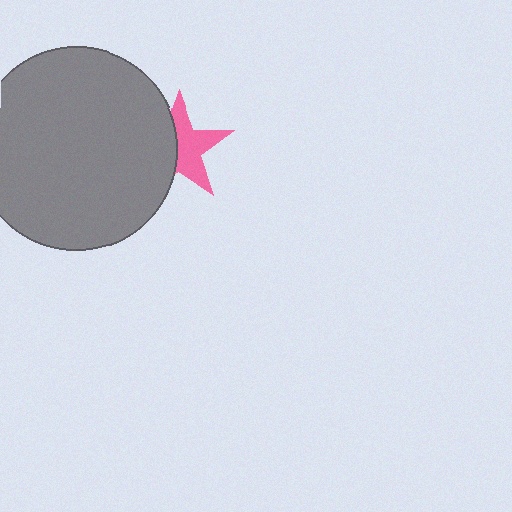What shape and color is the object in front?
The object in front is a gray circle.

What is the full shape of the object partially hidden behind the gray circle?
The partially hidden object is a pink star.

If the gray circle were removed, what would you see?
You would see the complete pink star.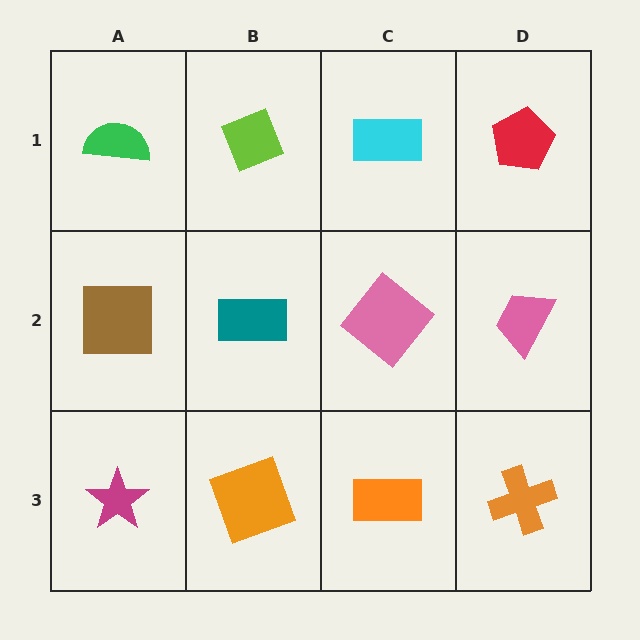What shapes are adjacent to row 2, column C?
A cyan rectangle (row 1, column C), an orange rectangle (row 3, column C), a teal rectangle (row 2, column B), a pink trapezoid (row 2, column D).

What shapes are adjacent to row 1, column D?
A pink trapezoid (row 2, column D), a cyan rectangle (row 1, column C).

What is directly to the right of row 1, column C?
A red pentagon.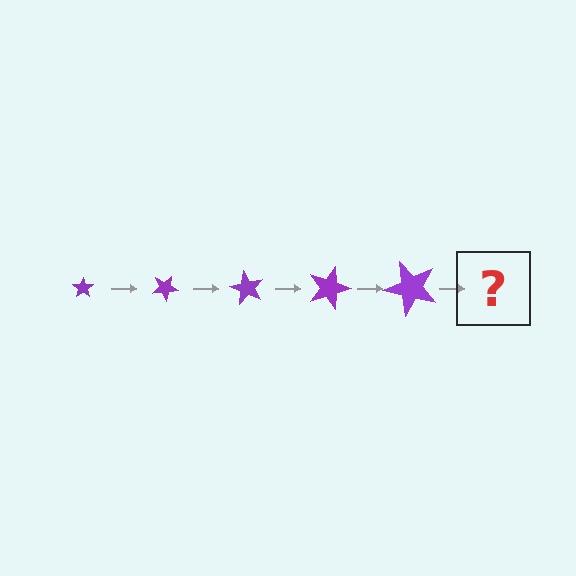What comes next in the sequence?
The next element should be a star, larger than the previous one and rotated 150 degrees from the start.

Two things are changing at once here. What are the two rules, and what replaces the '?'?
The two rules are that the star grows larger each step and it rotates 30 degrees each step. The '?' should be a star, larger than the previous one and rotated 150 degrees from the start.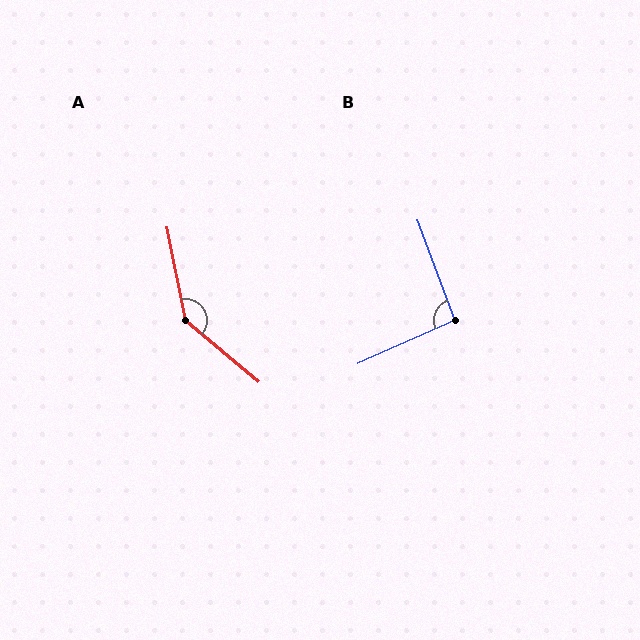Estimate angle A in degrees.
Approximately 141 degrees.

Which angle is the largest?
A, at approximately 141 degrees.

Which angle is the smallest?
B, at approximately 93 degrees.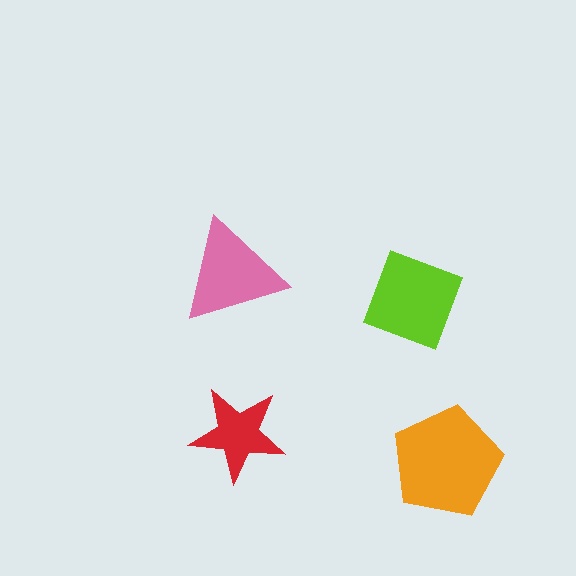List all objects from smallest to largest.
The red star, the pink triangle, the lime square, the orange pentagon.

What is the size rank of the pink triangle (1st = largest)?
3rd.